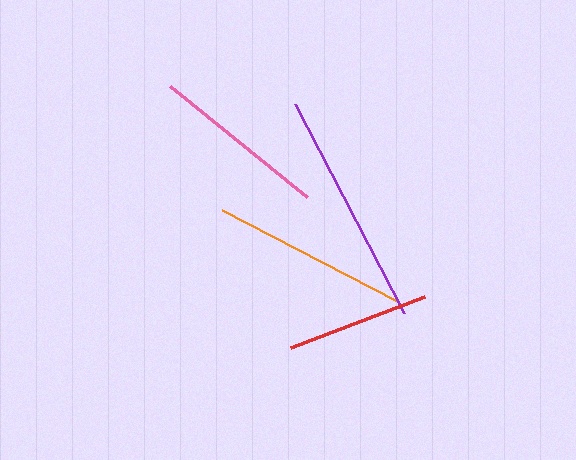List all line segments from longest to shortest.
From longest to shortest: purple, orange, pink, red.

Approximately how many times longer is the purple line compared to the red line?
The purple line is approximately 1.6 times the length of the red line.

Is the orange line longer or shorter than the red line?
The orange line is longer than the red line.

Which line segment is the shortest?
The red line is the shortest at approximately 144 pixels.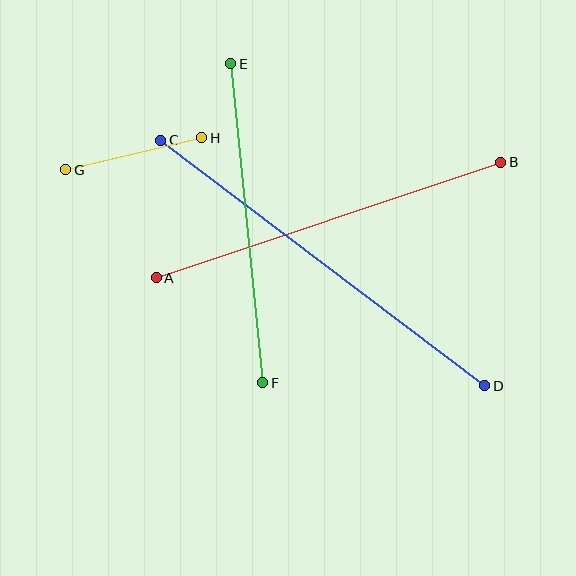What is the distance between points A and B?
The distance is approximately 363 pixels.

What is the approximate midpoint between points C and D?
The midpoint is at approximately (323, 263) pixels.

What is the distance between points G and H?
The distance is approximately 139 pixels.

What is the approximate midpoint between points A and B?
The midpoint is at approximately (328, 220) pixels.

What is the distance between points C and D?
The distance is approximately 407 pixels.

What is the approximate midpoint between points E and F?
The midpoint is at approximately (247, 223) pixels.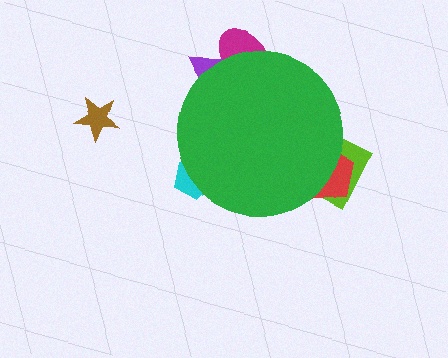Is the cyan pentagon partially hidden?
Yes, the cyan pentagon is partially hidden behind the green circle.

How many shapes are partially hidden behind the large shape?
5 shapes are partially hidden.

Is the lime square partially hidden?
Yes, the lime square is partially hidden behind the green circle.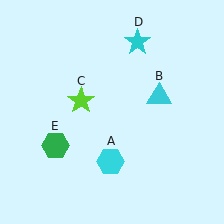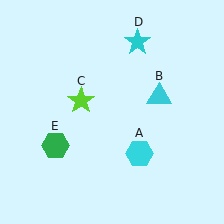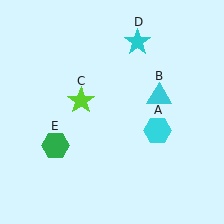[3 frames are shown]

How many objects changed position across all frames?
1 object changed position: cyan hexagon (object A).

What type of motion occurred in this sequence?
The cyan hexagon (object A) rotated counterclockwise around the center of the scene.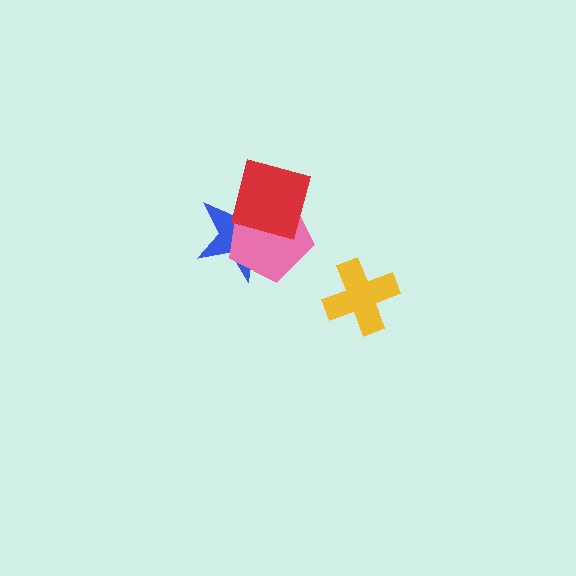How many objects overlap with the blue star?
2 objects overlap with the blue star.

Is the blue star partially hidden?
Yes, it is partially covered by another shape.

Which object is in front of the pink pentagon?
The red diamond is in front of the pink pentagon.